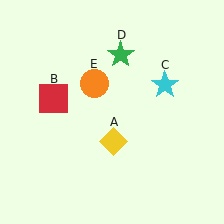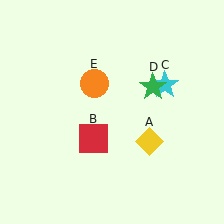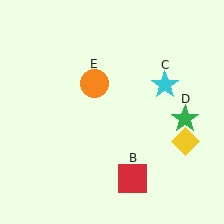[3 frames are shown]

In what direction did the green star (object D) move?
The green star (object D) moved down and to the right.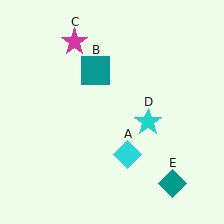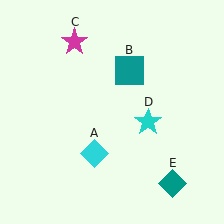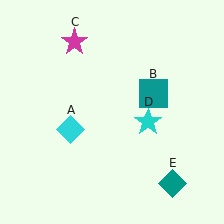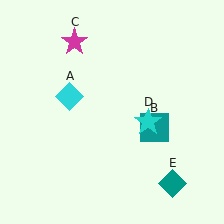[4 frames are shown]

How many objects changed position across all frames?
2 objects changed position: cyan diamond (object A), teal square (object B).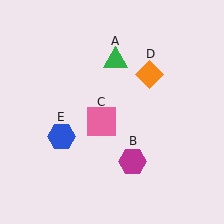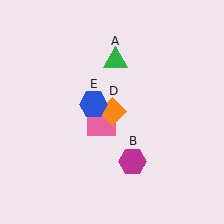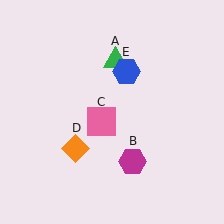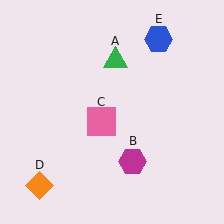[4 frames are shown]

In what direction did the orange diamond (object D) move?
The orange diamond (object D) moved down and to the left.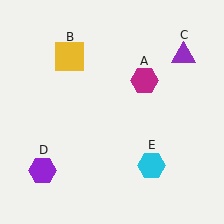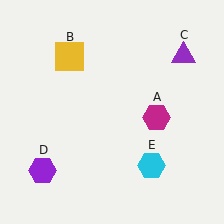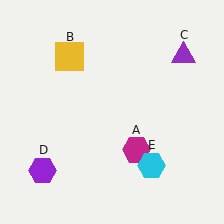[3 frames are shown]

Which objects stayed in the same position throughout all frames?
Yellow square (object B) and purple triangle (object C) and purple hexagon (object D) and cyan hexagon (object E) remained stationary.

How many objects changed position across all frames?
1 object changed position: magenta hexagon (object A).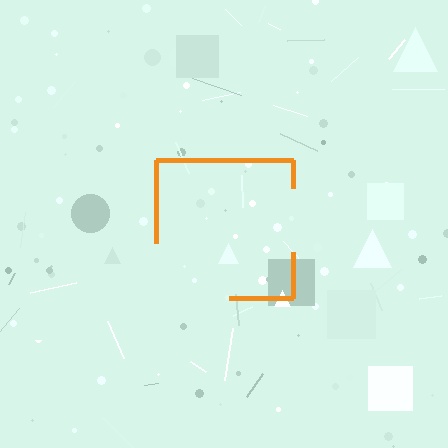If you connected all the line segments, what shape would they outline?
They would outline a square.